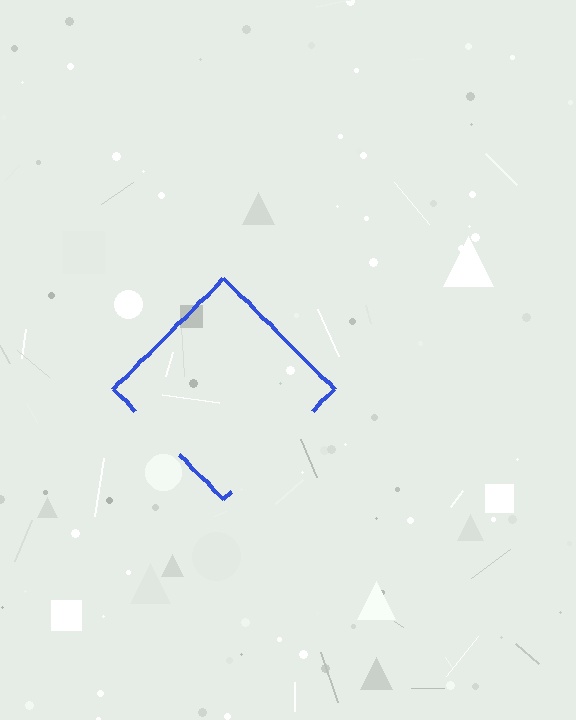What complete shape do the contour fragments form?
The contour fragments form a diamond.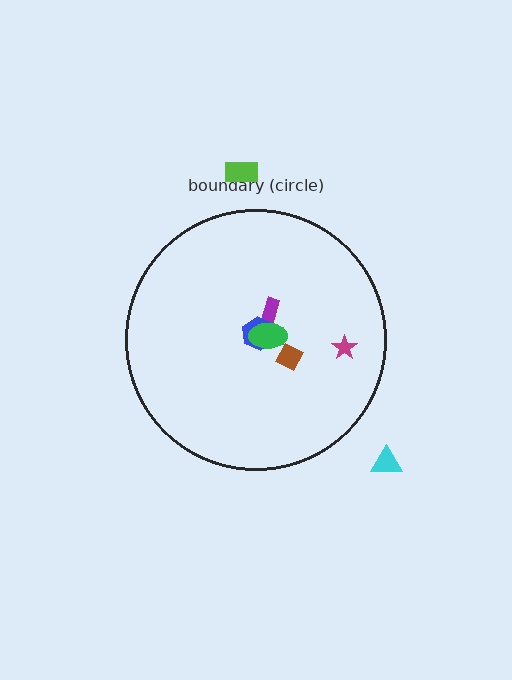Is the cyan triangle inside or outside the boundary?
Outside.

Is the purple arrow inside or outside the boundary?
Inside.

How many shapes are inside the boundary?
5 inside, 2 outside.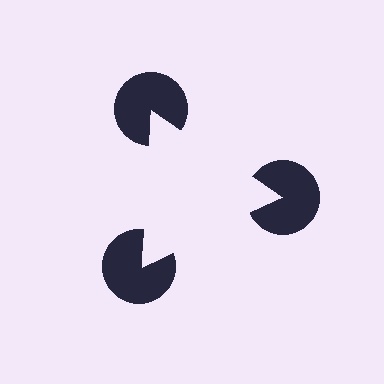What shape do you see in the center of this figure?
An illusory triangle — its edges are inferred from the aligned wedge cuts in the pac-man discs, not physically drawn.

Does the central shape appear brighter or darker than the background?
It typically appears slightly brighter than the background, even though no actual brightness change is drawn.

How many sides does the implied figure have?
3 sides.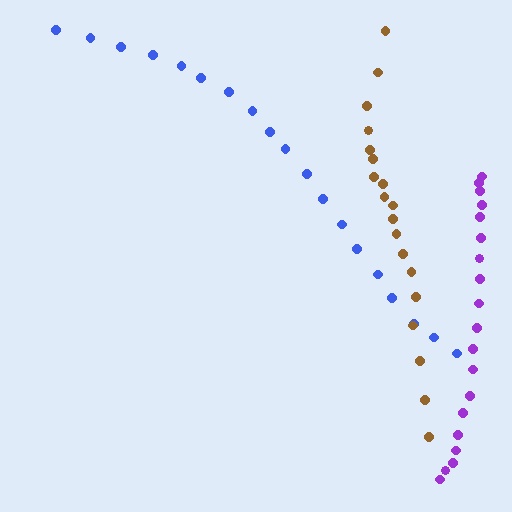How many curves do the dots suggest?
There are 3 distinct paths.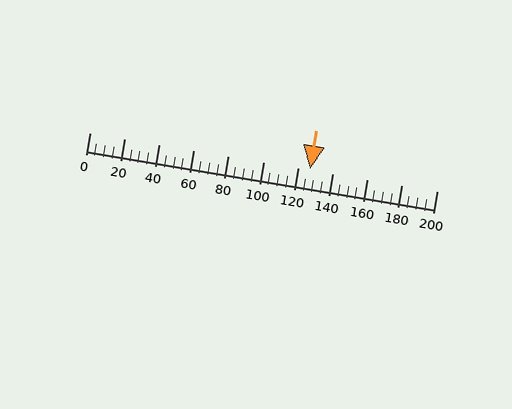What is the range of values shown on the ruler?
The ruler shows values from 0 to 200.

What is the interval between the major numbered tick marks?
The major tick marks are spaced 20 units apart.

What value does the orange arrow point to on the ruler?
The orange arrow points to approximately 127.